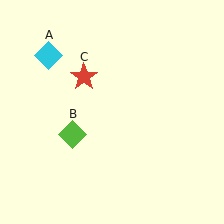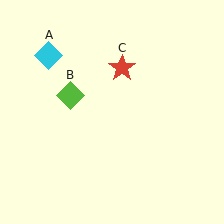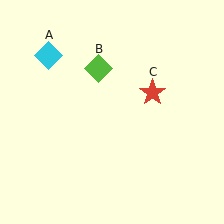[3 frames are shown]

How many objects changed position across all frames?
2 objects changed position: lime diamond (object B), red star (object C).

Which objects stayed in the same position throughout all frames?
Cyan diamond (object A) remained stationary.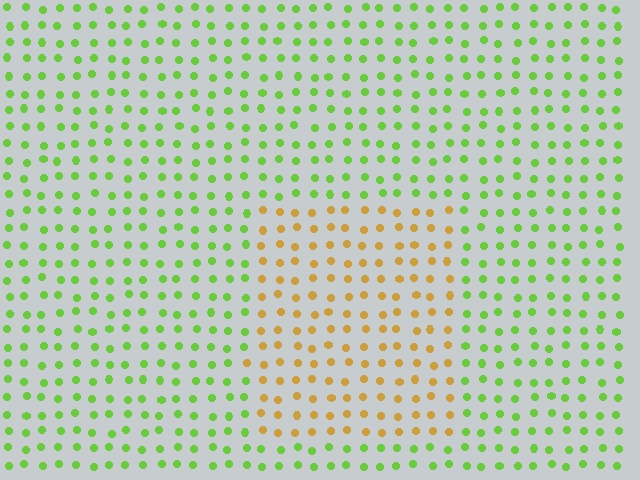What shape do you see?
I see a rectangle.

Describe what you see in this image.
The image is filled with small lime elements in a uniform arrangement. A rectangle-shaped region is visible where the elements are tinted to a slightly different hue, forming a subtle color boundary.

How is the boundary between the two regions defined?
The boundary is defined purely by a slight shift in hue (about 60 degrees). Spacing, size, and orientation are identical on both sides.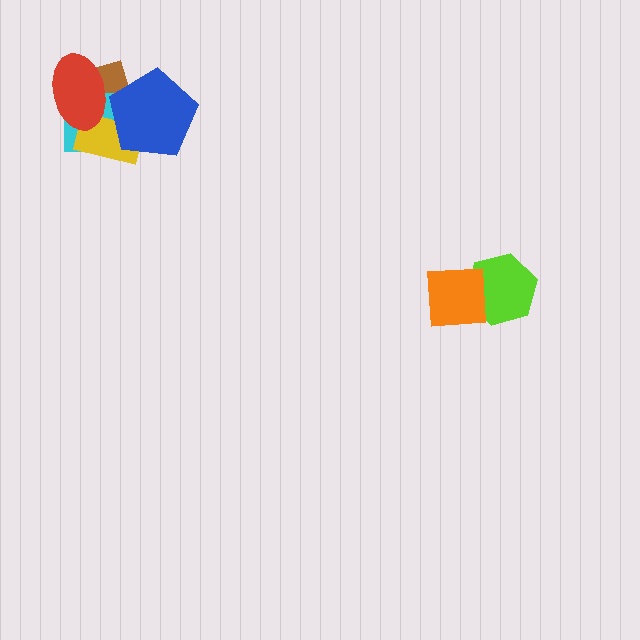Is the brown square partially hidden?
Yes, it is partially covered by another shape.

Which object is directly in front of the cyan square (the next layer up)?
The yellow rectangle is directly in front of the cyan square.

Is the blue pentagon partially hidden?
No, no other shape covers it.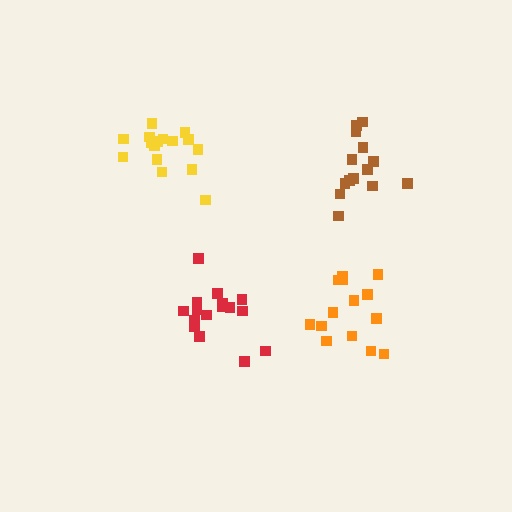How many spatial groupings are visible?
There are 4 spatial groupings.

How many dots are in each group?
Group 1: 16 dots, Group 2: 14 dots, Group 3: 14 dots, Group 4: 16 dots (60 total).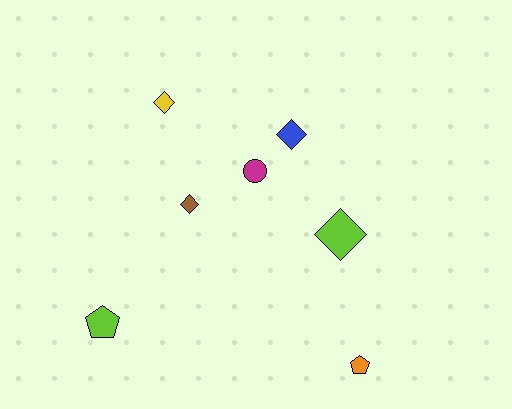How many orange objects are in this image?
There is 1 orange object.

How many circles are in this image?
There is 1 circle.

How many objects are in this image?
There are 7 objects.